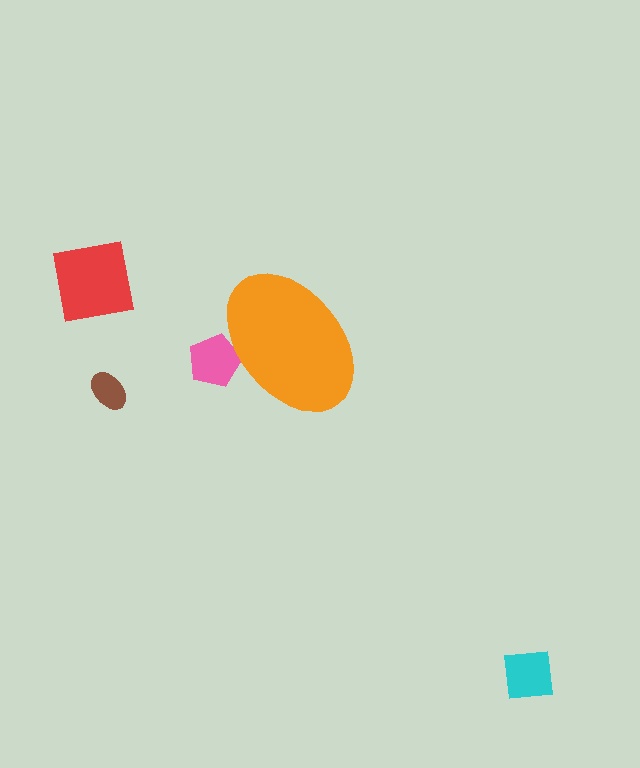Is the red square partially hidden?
No, the red square is fully visible.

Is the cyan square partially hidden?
No, the cyan square is fully visible.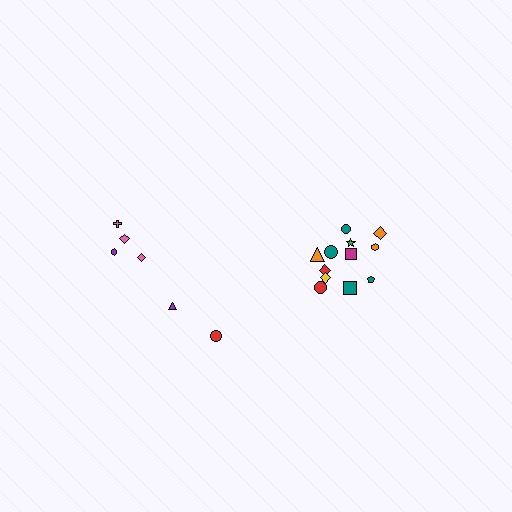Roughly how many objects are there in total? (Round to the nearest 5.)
Roughly 20 objects in total.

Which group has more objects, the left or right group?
The right group.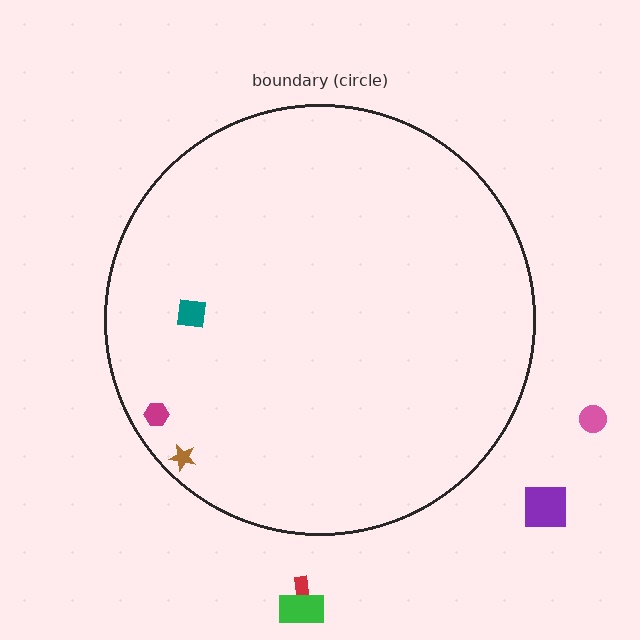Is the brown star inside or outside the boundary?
Inside.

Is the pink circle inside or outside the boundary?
Outside.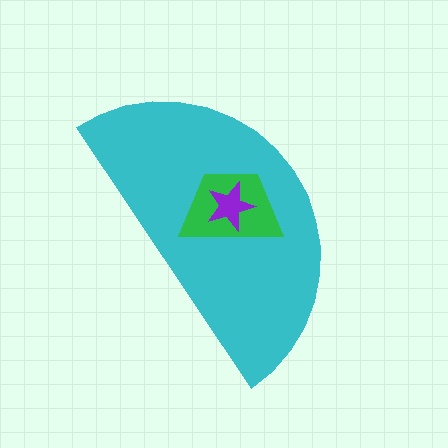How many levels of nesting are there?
3.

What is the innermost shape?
The purple star.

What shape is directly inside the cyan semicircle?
The green trapezoid.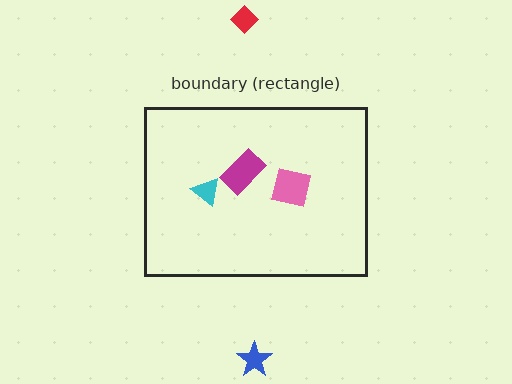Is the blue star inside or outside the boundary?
Outside.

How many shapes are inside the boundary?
3 inside, 2 outside.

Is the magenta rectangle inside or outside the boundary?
Inside.